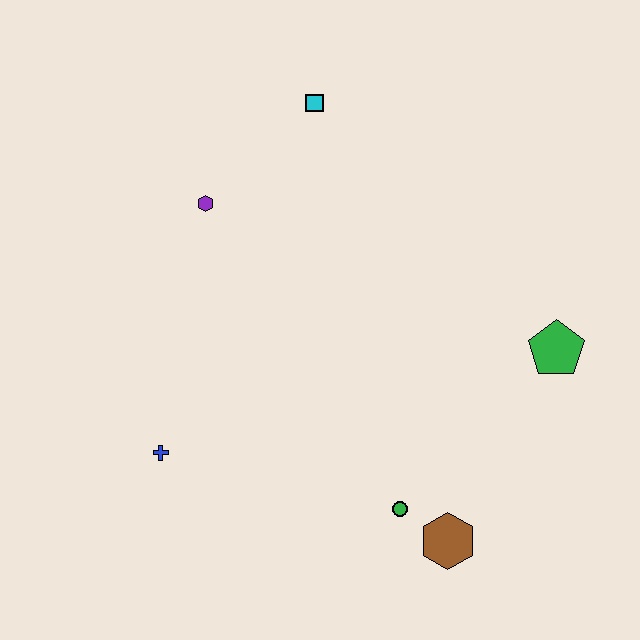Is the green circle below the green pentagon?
Yes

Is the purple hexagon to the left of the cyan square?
Yes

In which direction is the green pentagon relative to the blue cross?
The green pentagon is to the right of the blue cross.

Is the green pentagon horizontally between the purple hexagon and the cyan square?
No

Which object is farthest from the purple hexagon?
The brown hexagon is farthest from the purple hexagon.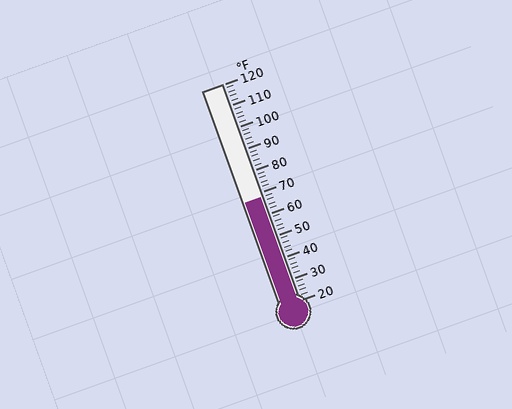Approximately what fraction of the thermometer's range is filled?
The thermometer is filled to approximately 50% of its range.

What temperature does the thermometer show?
The thermometer shows approximately 68°F.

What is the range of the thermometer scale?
The thermometer scale ranges from 20°F to 120°F.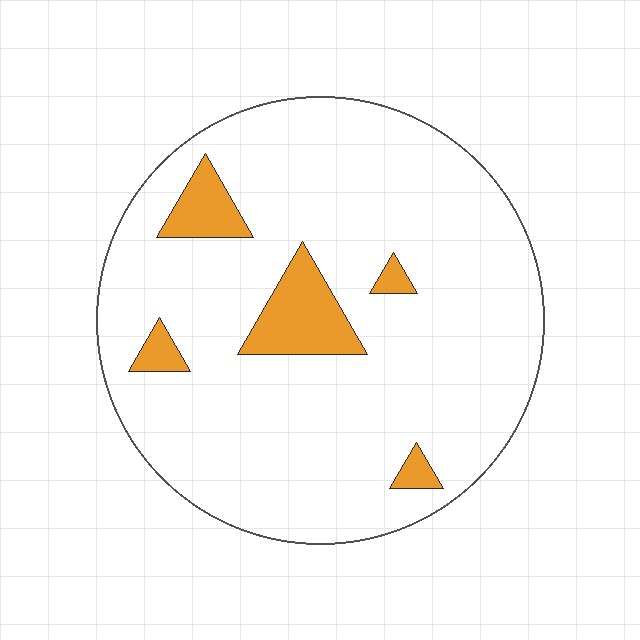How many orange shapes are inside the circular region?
5.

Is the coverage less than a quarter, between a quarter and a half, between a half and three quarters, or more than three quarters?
Less than a quarter.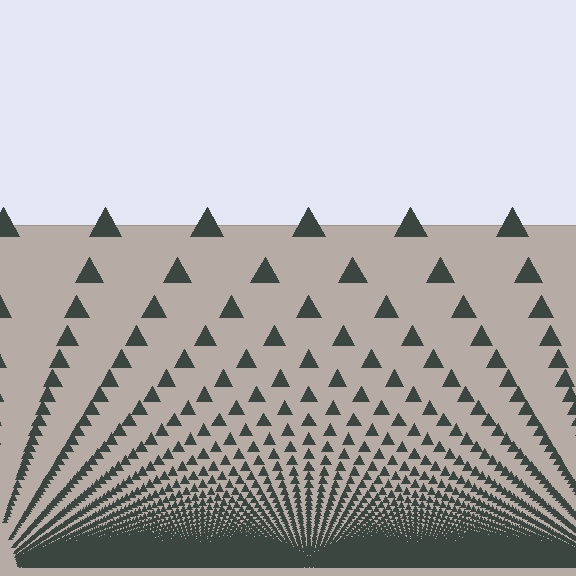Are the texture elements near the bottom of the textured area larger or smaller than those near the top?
Smaller. The gradient is inverted — elements near the bottom are smaller and denser.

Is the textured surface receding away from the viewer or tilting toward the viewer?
The surface appears to tilt toward the viewer. Texture elements get larger and sparser toward the top.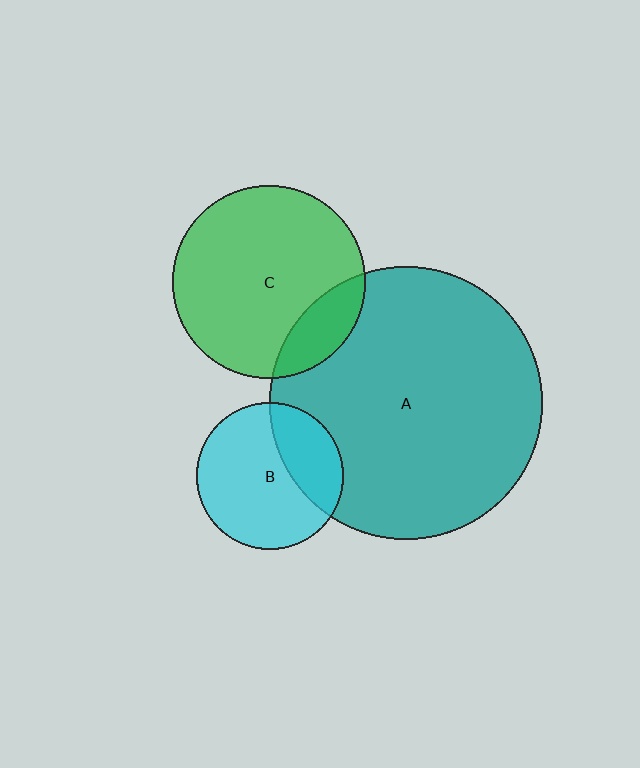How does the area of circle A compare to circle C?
Approximately 2.0 times.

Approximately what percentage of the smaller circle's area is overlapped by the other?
Approximately 15%.